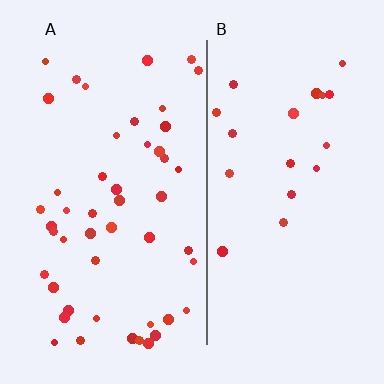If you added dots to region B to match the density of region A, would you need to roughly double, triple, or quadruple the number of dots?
Approximately triple.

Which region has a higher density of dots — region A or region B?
A (the left).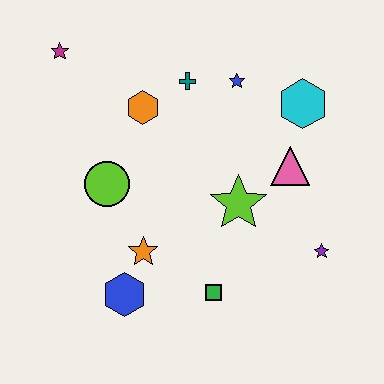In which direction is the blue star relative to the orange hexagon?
The blue star is to the right of the orange hexagon.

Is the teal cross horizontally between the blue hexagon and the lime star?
Yes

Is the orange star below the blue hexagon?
No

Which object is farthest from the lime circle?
The purple star is farthest from the lime circle.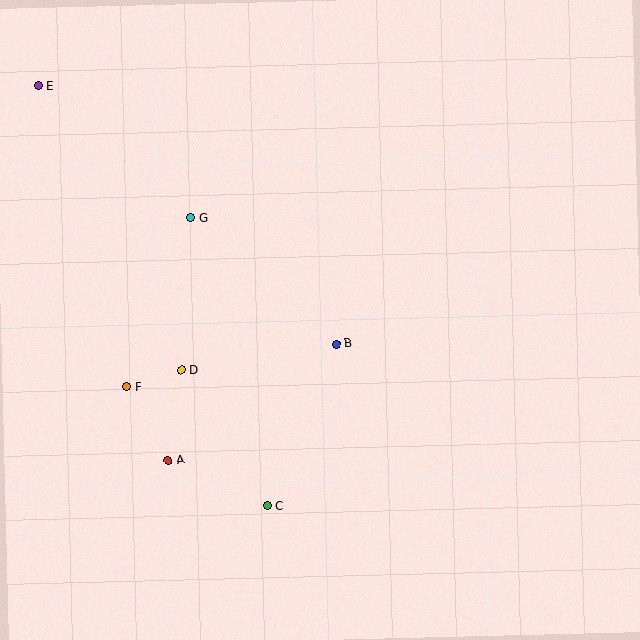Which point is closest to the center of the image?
Point B at (336, 344) is closest to the center.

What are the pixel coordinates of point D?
Point D is at (182, 370).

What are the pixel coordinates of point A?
Point A is at (168, 460).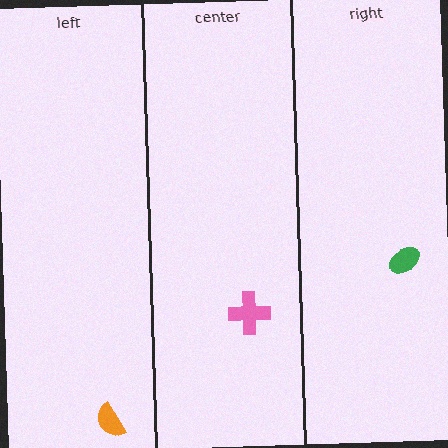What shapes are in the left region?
The orange semicircle.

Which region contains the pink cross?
The center region.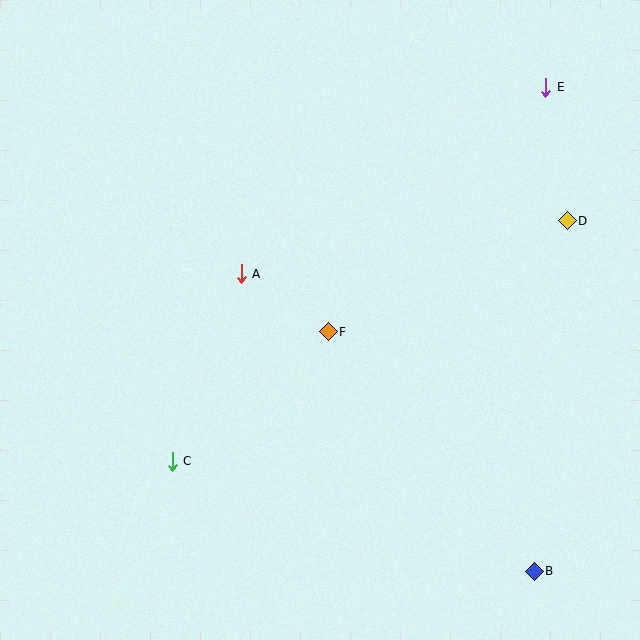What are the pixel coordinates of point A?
Point A is at (241, 274).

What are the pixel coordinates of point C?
Point C is at (172, 461).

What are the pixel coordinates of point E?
Point E is at (546, 87).